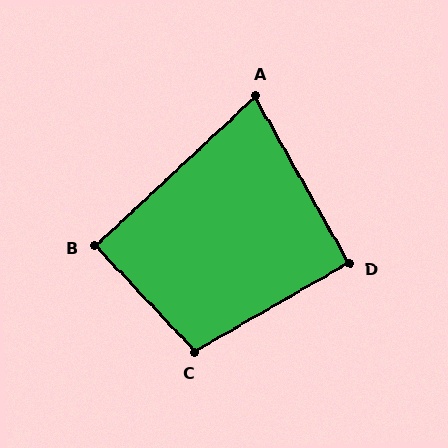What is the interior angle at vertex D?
Approximately 90 degrees (approximately right).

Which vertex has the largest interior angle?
C, at approximately 103 degrees.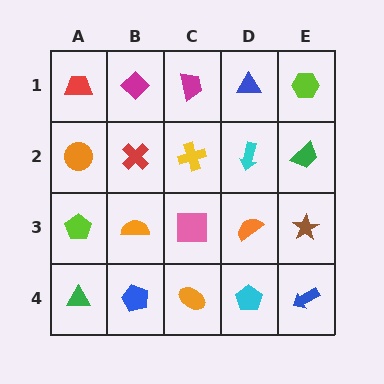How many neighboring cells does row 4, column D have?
3.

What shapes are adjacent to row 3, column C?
A yellow cross (row 2, column C), an orange ellipse (row 4, column C), an orange semicircle (row 3, column B), an orange semicircle (row 3, column D).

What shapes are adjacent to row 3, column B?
A red cross (row 2, column B), a blue pentagon (row 4, column B), a lime pentagon (row 3, column A), a pink square (row 3, column C).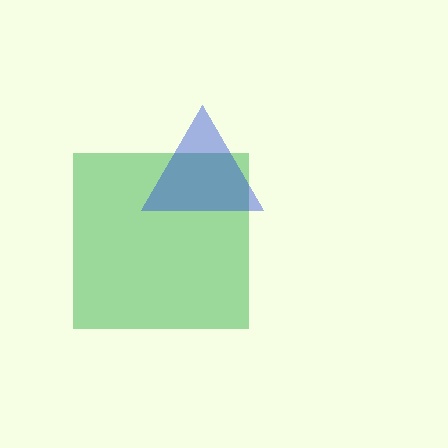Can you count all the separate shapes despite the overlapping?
Yes, there are 2 separate shapes.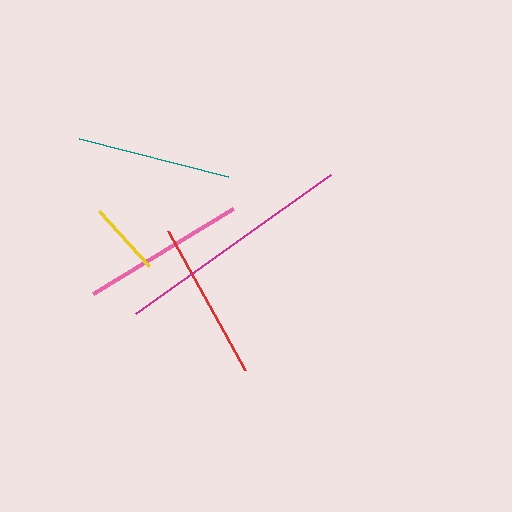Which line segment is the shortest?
The yellow line is the shortest at approximately 75 pixels.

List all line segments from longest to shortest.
From longest to shortest: magenta, pink, red, teal, yellow.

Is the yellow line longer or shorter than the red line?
The red line is longer than the yellow line.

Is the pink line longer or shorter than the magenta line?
The magenta line is longer than the pink line.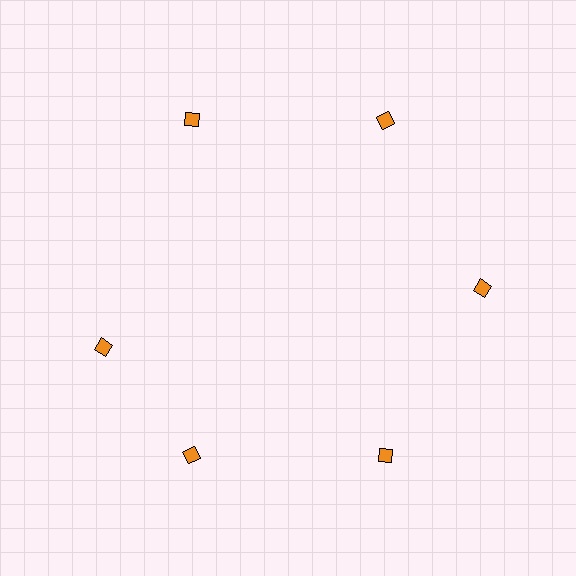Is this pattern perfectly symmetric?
No. The 6 orange diamonds are arranged in a ring, but one element near the 9 o'clock position is rotated out of alignment along the ring, breaking the 6-fold rotational symmetry.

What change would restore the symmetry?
The symmetry would be restored by rotating it back into even spacing with its neighbors so that all 6 diamonds sit at equal angles and equal distance from the center.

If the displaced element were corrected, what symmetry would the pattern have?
It would have 6-fold rotational symmetry — the pattern would map onto itself every 60 degrees.